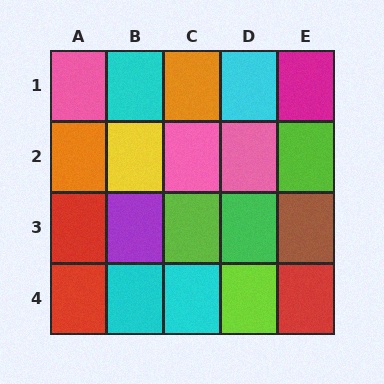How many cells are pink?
3 cells are pink.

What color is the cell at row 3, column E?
Brown.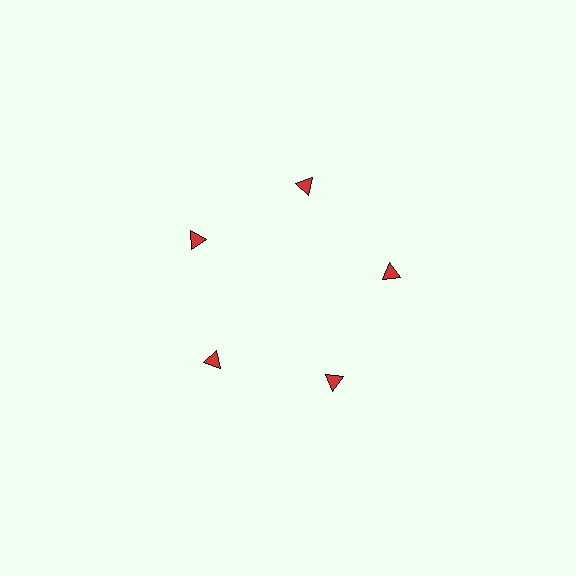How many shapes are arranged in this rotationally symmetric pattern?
There are 5 shapes, arranged in 5 groups of 1.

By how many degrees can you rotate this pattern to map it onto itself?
The pattern maps onto itself every 72 degrees of rotation.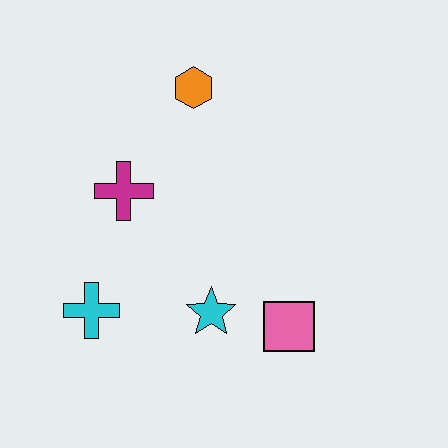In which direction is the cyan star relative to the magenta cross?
The cyan star is below the magenta cross.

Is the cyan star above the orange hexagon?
No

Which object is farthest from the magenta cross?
The pink square is farthest from the magenta cross.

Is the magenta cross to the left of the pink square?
Yes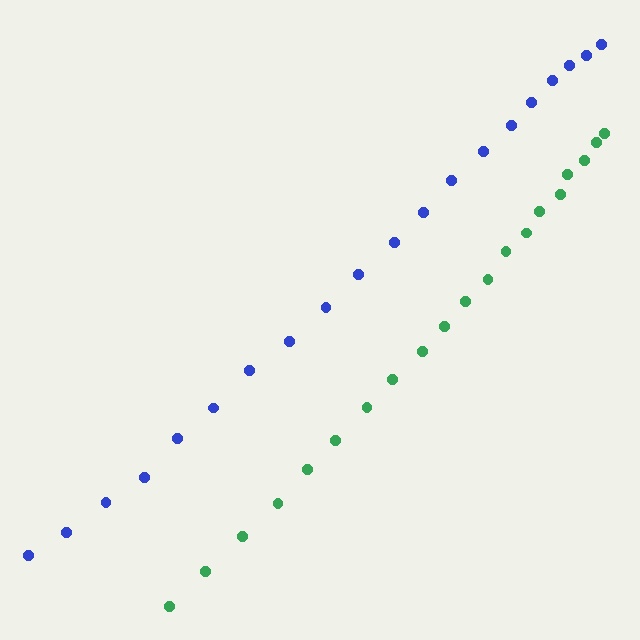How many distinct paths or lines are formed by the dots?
There are 2 distinct paths.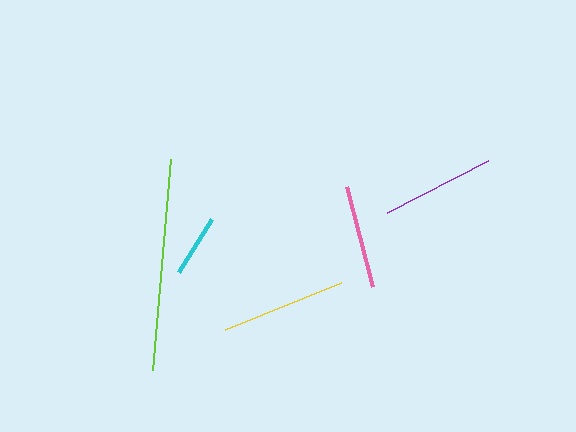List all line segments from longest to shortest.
From longest to shortest: lime, yellow, purple, pink, cyan.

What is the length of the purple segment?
The purple segment is approximately 114 pixels long.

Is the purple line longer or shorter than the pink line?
The purple line is longer than the pink line.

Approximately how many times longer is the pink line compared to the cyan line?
The pink line is approximately 1.6 times the length of the cyan line.